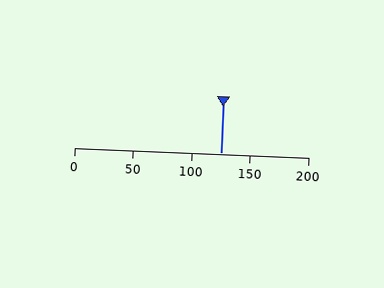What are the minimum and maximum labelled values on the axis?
The axis runs from 0 to 200.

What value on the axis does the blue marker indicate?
The marker indicates approximately 125.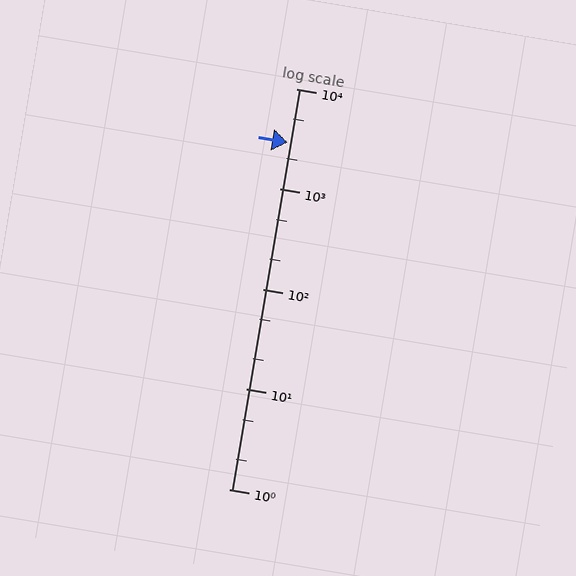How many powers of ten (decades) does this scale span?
The scale spans 4 decades, from 1 to 10000.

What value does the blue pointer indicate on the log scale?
The pointer indicates approximately 2900.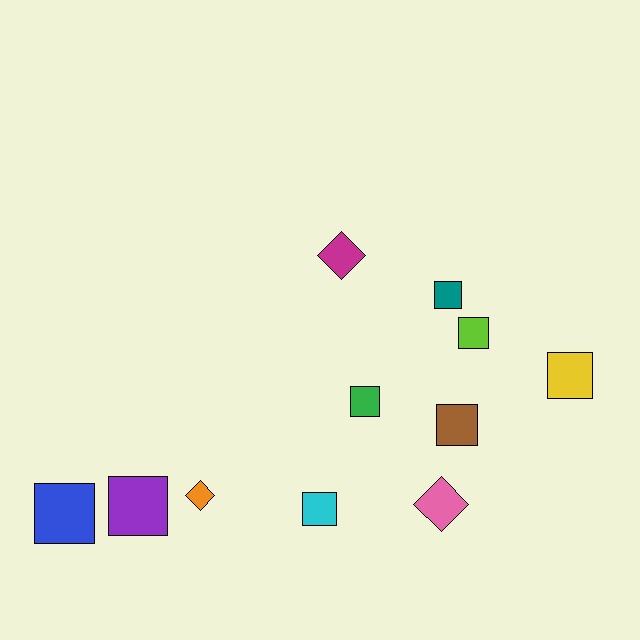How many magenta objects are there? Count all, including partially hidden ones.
There is 1 magenta object.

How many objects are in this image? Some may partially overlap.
There are 11 objects.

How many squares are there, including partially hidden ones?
There are 8 squares.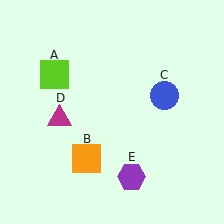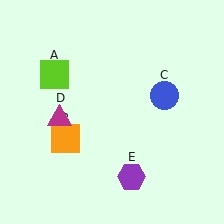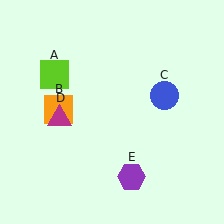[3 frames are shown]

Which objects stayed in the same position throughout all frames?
Lime square (object A) and blue circle (object C) and magenta triangle (object D) and purple hexagon (object E) remained stationary.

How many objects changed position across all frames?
1 object changed position: orange square (object B).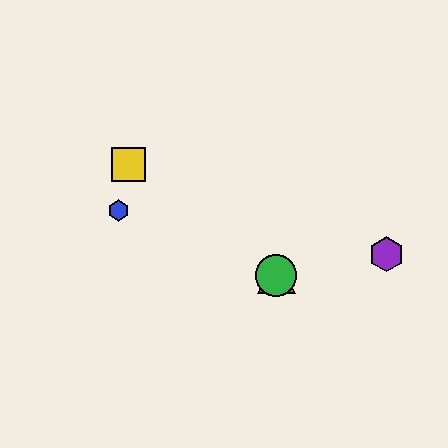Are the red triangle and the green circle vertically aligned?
Yes, both are at x≈276.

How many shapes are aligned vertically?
2 shapes (the red triangle, the green circle) are aligned vertically.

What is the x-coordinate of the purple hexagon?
The purple hexagon is at x≈387.